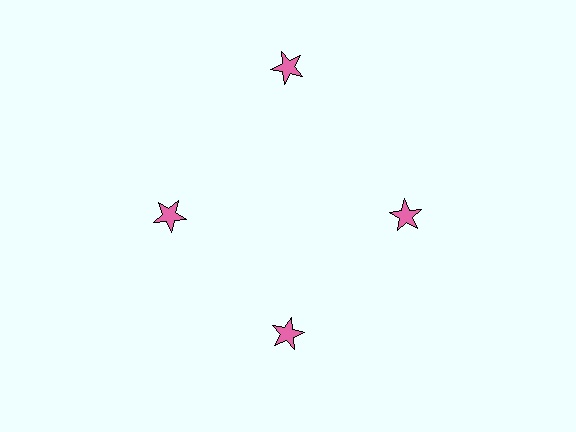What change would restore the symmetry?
The symmetry would be restored by moving it inward, back onto the ring so that all 4 stars sit at equal angles and equal distance from the center.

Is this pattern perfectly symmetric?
No. The 4 pink stars are arranged in a ring, but one element near the 12 o'clock position is pushed outward from the center, breaking the 4-fold rotational symmetry.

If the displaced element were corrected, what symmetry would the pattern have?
It would have 4-fold rotational symmetry — the pattern would map onto itself every 90 degrees.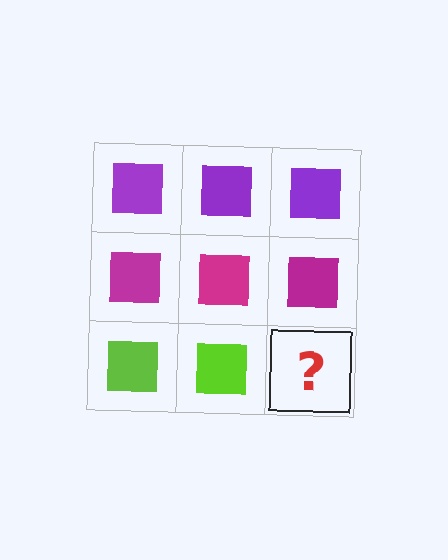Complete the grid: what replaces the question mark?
The question mark should be replaced with a lime square.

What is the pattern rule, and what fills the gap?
The rule is that each row has a consistent color. The gap should be filled with a lime square.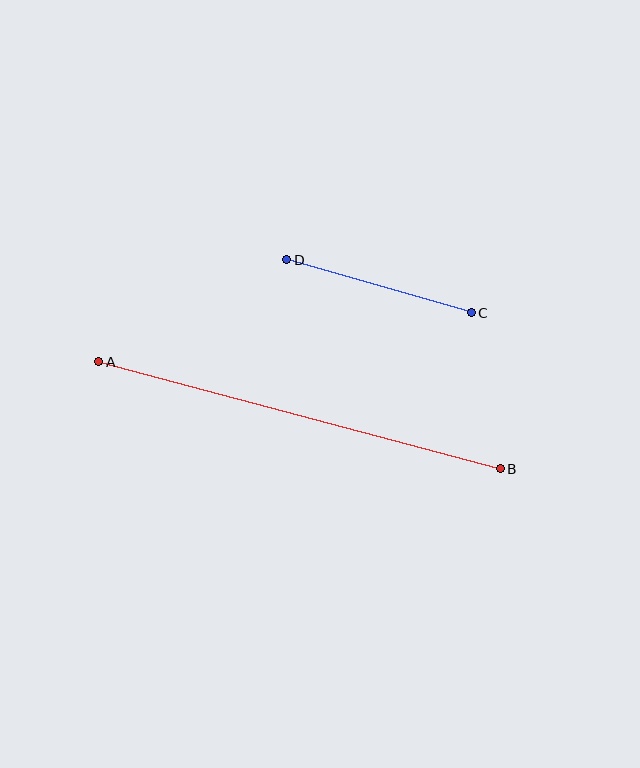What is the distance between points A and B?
The distance is approximately 415 pixels.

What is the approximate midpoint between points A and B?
The midpoint is at approximately (300, 415) pixels.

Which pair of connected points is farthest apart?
Points A and B are farthest apart.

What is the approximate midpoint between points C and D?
The midpoint is at approximately (379, 286) pixels.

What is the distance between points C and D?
The distance is approximately 192 pixels.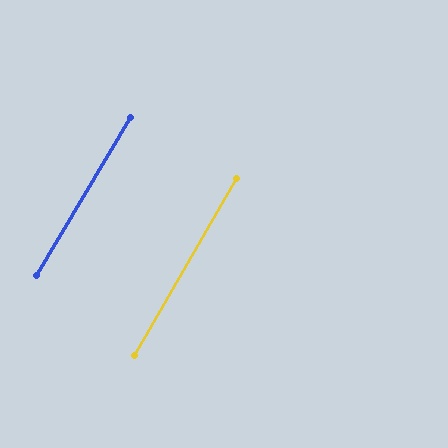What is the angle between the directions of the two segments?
Approximately 1 degree.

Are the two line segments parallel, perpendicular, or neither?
Parallel — their directions differ by only 0.7°.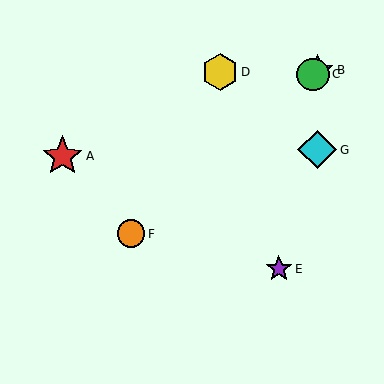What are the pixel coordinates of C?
Object C is at (313, 74).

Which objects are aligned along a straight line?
Objects B, C, F are aligned along a straight line.